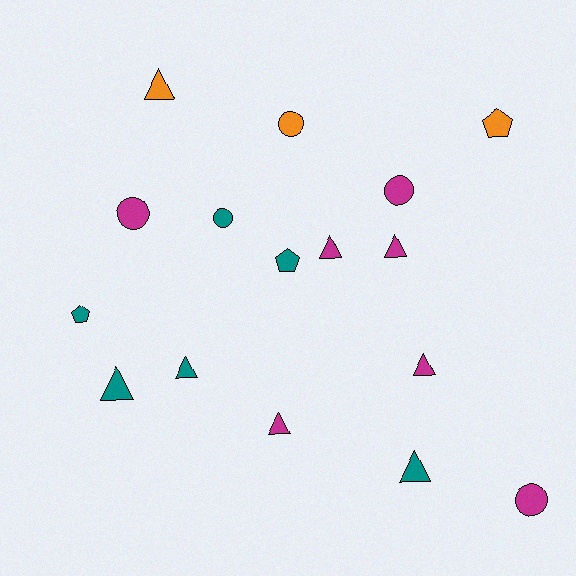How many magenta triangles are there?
There are 4 magenta triangles.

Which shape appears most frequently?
Triangle, with 8 objects.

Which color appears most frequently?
Magenta, with 7 objects.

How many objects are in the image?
There are 16 objects.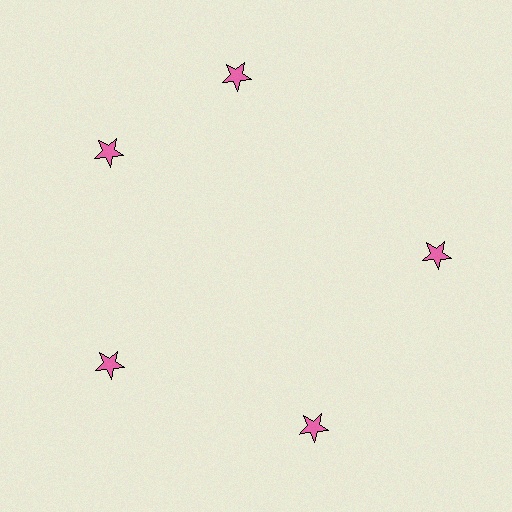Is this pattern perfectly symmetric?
No. The 5 pink stars are arranged in a ring, but one element near the 1 o'clock position is rotated out of alignment along the ring, breaking the 5-fold rotational symmetry.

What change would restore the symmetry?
The symmetry would be restored by rotating it back into even spacing with its neighbors so that all 5 stars sit at equal angles and equal distance from the center.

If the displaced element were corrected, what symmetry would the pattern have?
It would have 5-fold rotational symmetry — the pattern would map onto itself every 72 degrees.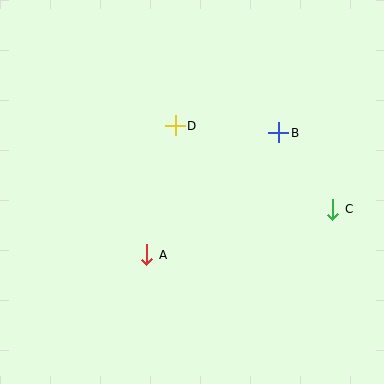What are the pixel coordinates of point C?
Point C is at (333, 209).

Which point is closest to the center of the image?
Point D at (175, 126) is closest to the center.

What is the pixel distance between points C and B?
The distance between C and B is 93 pixels.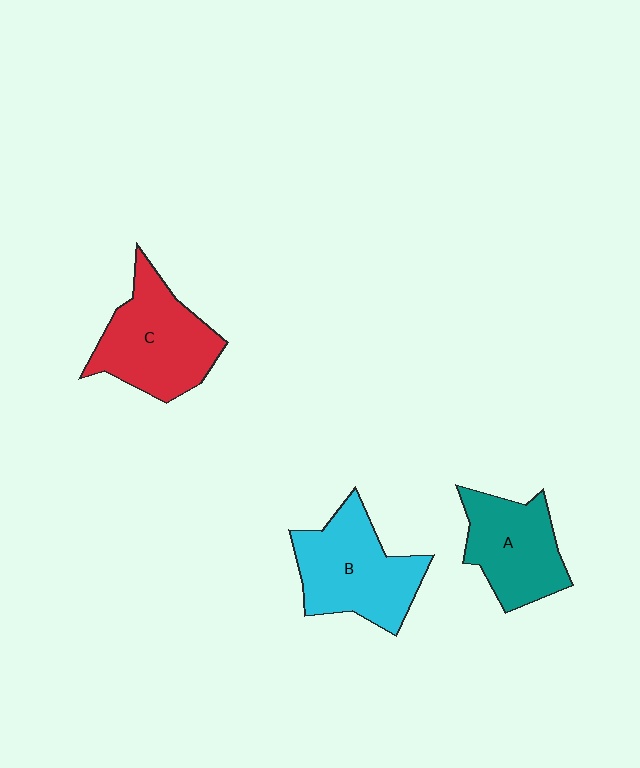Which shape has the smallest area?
Shape A (teal).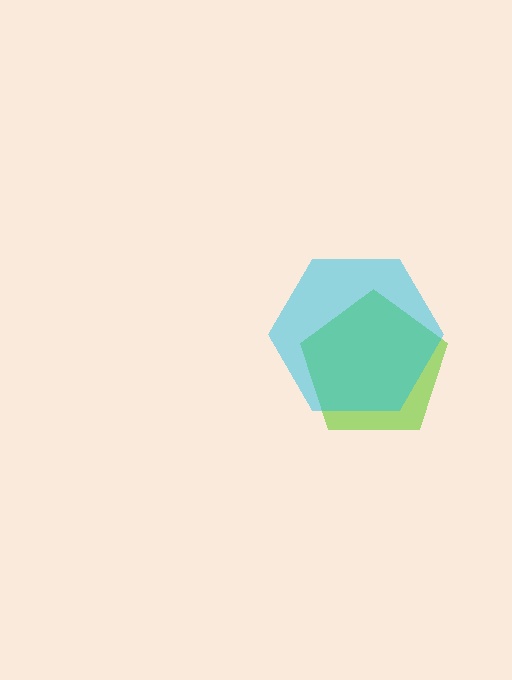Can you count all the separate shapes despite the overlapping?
Yes, there are 2 separate shapes.